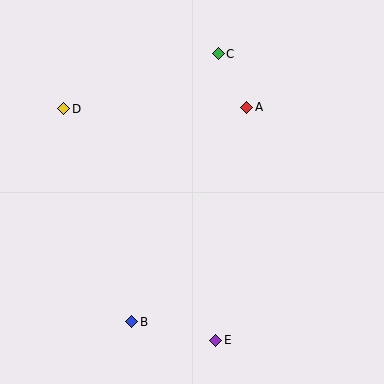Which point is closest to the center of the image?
Point A at (247, 107) is closest to the center.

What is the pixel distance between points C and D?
The distance between C and D is 164 pixels.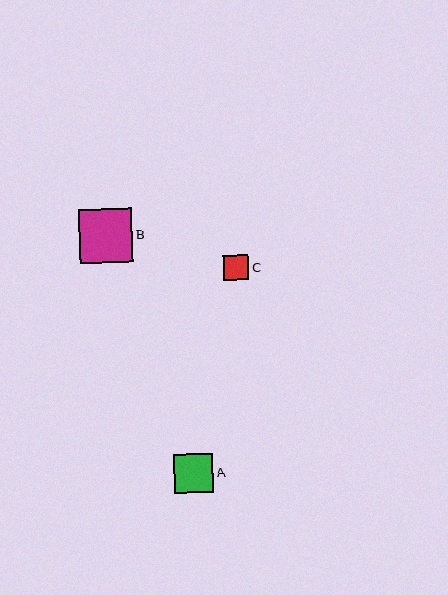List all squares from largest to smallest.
From largest to smallest: B, A, C.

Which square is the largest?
Square B is the largest with a size of approximately 53 pixels.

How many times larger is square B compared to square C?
Square B is approximately 2.1 times the size of square C.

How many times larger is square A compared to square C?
Square A is approximately 1.5 times the size of square C.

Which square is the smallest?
Square C is the smallest with a size of approximately 25 pixels.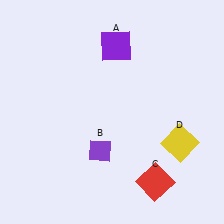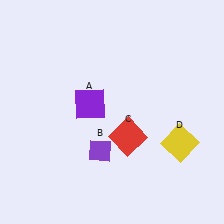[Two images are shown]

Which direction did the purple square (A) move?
The purple square (A) moved down.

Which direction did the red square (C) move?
The red square (C) moved up.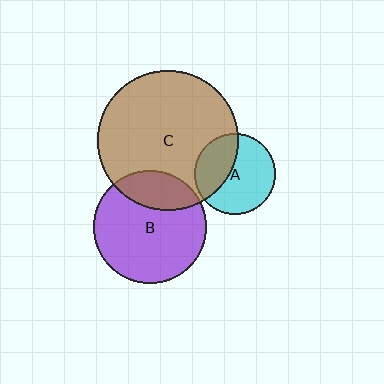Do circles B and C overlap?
Yes.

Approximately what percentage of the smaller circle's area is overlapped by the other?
Approximately 25%.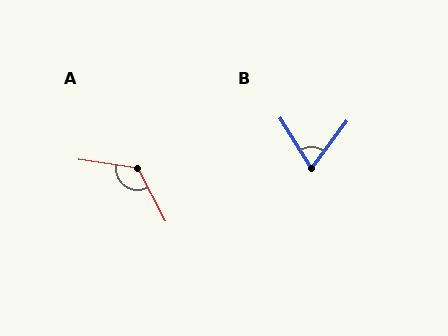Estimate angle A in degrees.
Approximately 126 degrees.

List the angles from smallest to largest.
B (68°), A (126°).